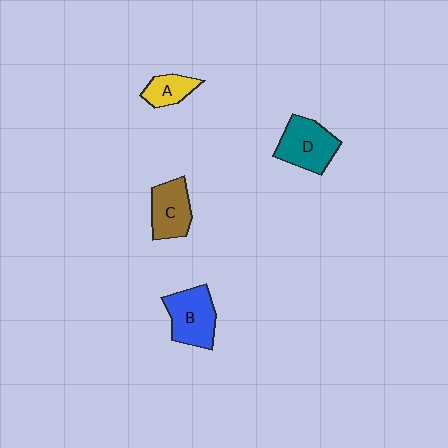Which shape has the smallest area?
Shape A (yellow).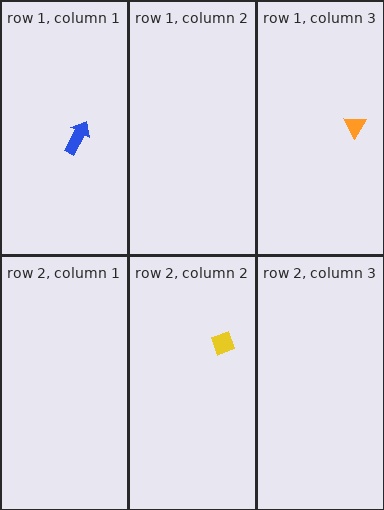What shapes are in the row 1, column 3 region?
The orange triangle.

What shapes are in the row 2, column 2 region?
The yellow diamond.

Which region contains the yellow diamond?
The row 2, column 2 region.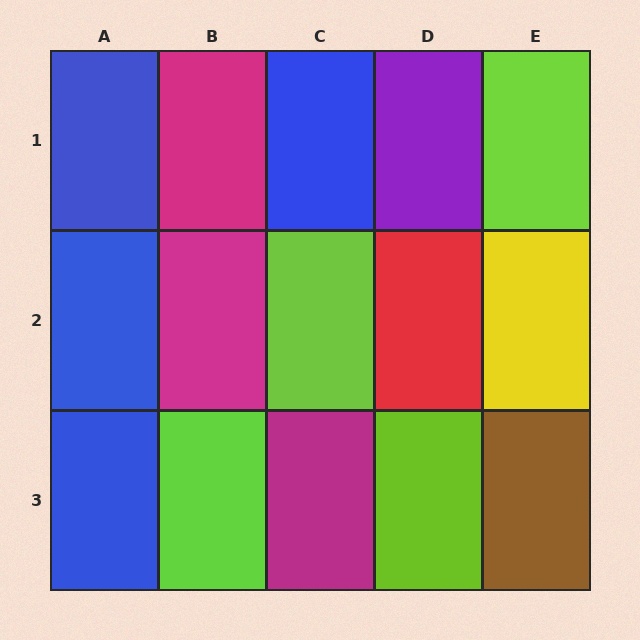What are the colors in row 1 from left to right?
Blue, magenta, blue, purple, lime.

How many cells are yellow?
1 cell is yellow.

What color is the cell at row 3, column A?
Blue.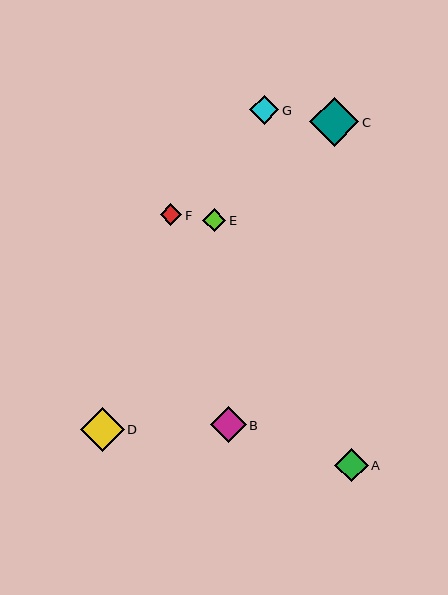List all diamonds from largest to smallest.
From largest to smallest: C, D, B, A, G, E, F.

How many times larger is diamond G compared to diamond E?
Diamond G is approximately 1.3 times the size of diamond E.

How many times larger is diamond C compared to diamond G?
Diamond C is approximately 1.7 times the size of diamond G.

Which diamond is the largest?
Diamond C is the largest with a size of approximately 49 pixels.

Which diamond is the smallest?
Diamond F is the smallest with a size of approximately 21 pixels.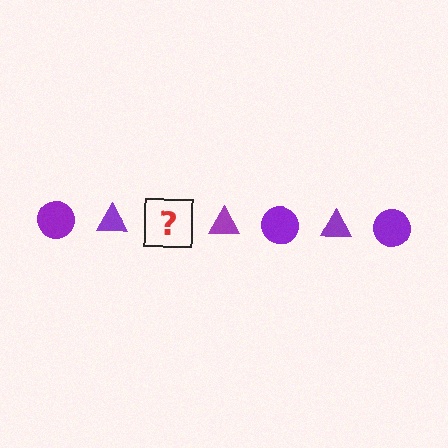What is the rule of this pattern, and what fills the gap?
The rule is that the pattern cycles through circle, triangle shapes in purple. The gap should be filled with a purple circle.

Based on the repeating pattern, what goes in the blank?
The blank should be a purple circle.